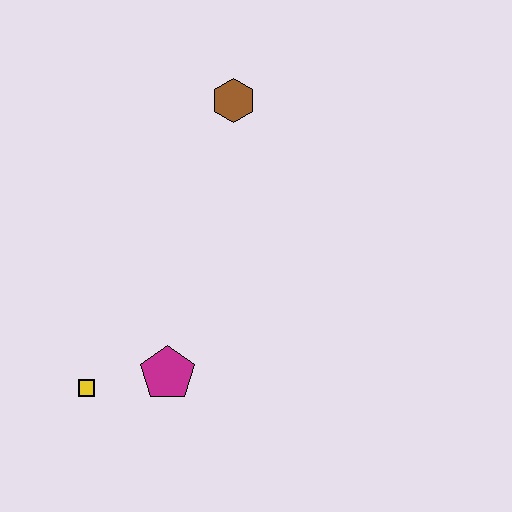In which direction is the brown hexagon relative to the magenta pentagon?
The brown hexagon is above the magenta pentagon.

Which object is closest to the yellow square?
The magenta pentagon is closest to the yellow square.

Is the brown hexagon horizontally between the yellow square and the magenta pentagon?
No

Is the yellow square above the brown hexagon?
No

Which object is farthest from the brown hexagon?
The yellow square is farthest from the brown hexagon.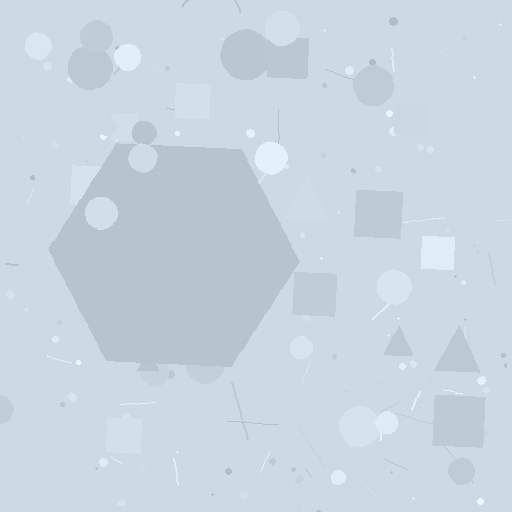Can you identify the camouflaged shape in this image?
The camouflaged shape is a hexagon.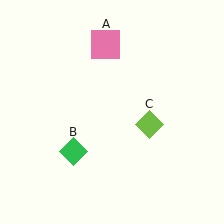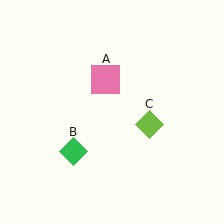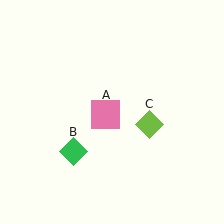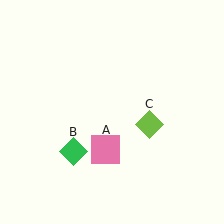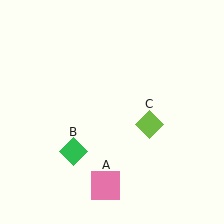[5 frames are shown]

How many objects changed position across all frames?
1 object changed position: pink square (object A).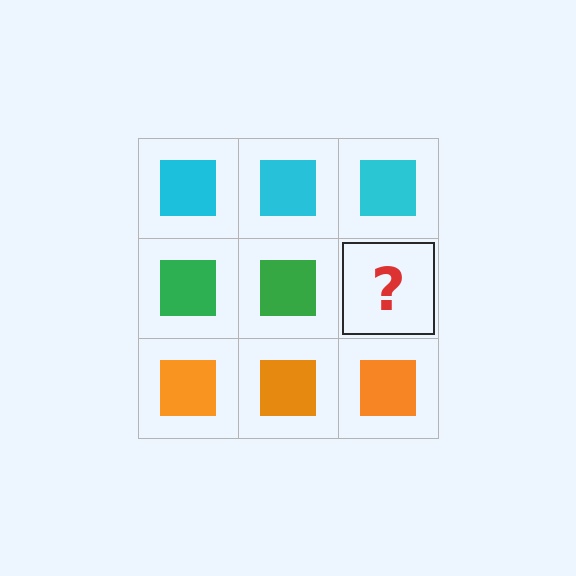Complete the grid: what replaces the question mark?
The question mark should be replaced with a green square.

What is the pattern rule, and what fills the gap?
The rule is that each row has a consistent color. The gap should be filled with a green square.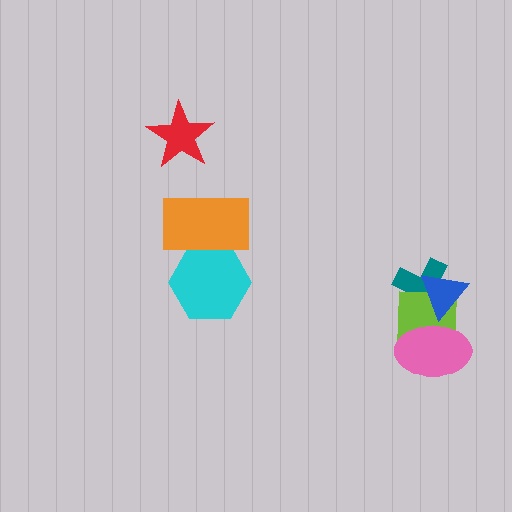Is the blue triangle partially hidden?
No, no other shape covers it.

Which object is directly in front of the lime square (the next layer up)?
The pink ellipse is directly in front of the lime square.